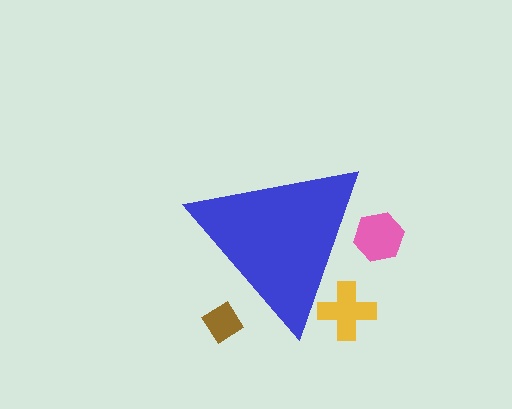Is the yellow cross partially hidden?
Yes, the yellow cross is partially hidden behind the blue triangle.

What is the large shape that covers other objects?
A blue triangle.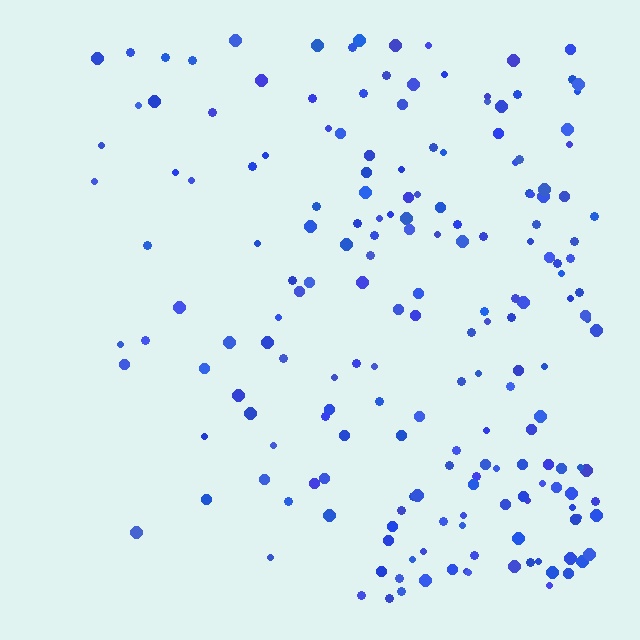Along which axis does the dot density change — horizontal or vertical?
Horizontal.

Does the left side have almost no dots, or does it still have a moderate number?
Still a moderate number, just noticeably fewer than the right.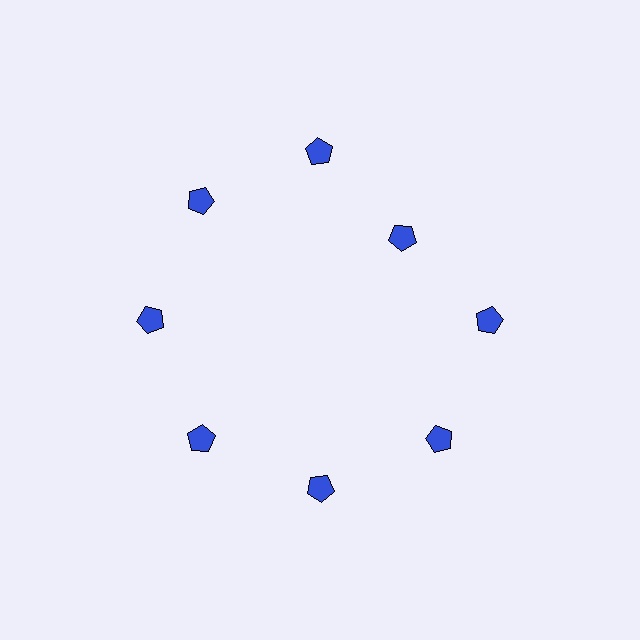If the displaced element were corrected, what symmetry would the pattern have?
It would have 8-fold rotational symmetry — the pattern would map onto itself every 45 degrees.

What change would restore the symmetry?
The symmetry would be restored by moving it outward, back onto the ring so that all 8 pentagons sit at equal angles and equal distance from the center.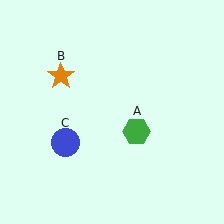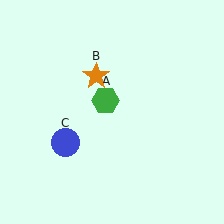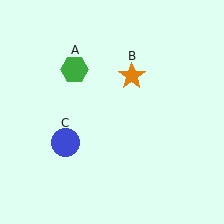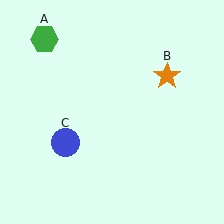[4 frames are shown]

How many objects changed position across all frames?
2 objects changed position: green hexagon (object A), orange star (object B).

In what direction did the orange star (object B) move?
The orange star (object B) moved right.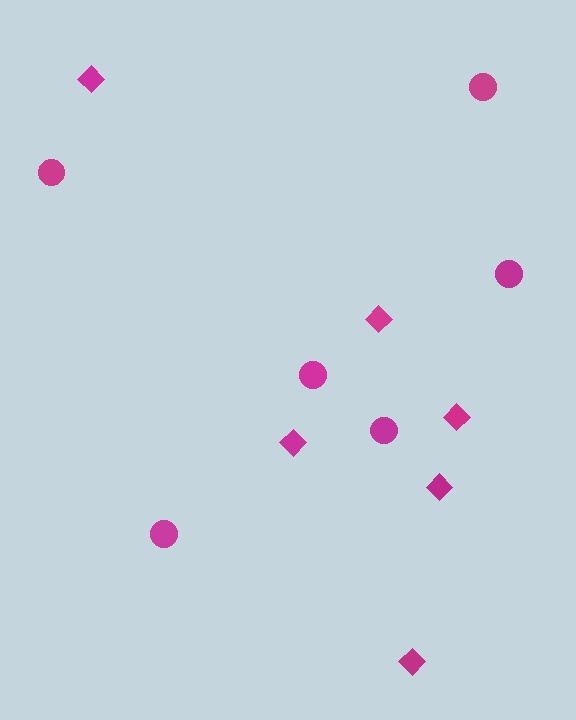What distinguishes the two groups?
There are 2 groups: one group of circles (6) and one group of diamonds (6).